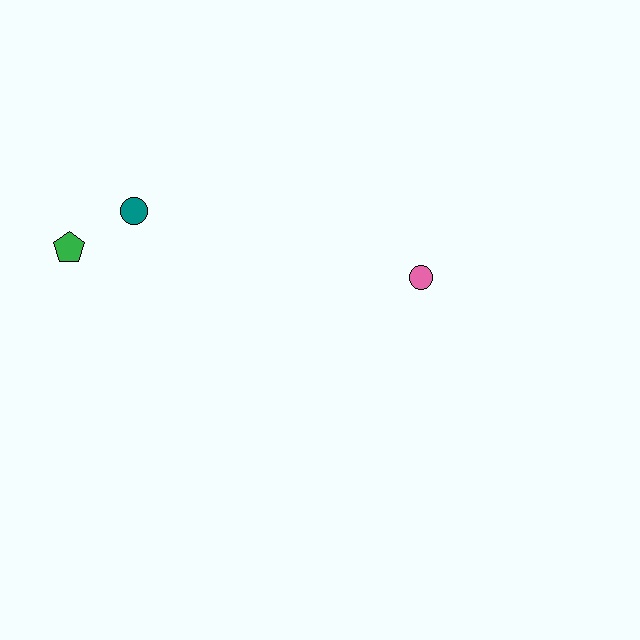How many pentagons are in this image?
There is 1 pentagon.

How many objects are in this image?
There are 3 objects.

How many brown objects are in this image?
There are no brown objects.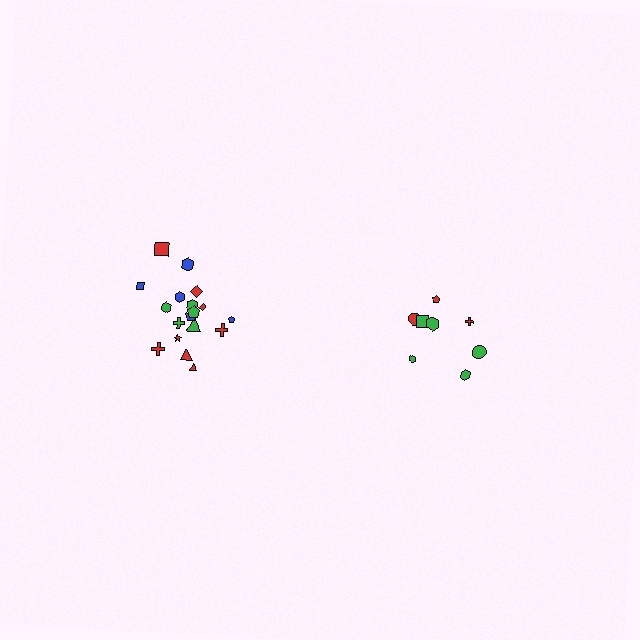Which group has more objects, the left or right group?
The left group.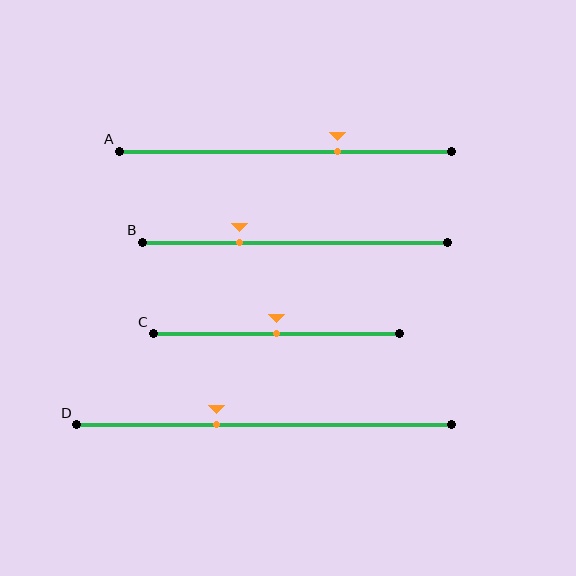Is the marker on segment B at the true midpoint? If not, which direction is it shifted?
No, the marker on segment B is shifted to the left by about 18% of the segment length.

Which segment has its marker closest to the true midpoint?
Segment C has its marker closest to the true midpoint.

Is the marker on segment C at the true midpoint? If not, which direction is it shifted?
Yes, the marker on segment C is at the true midpoint.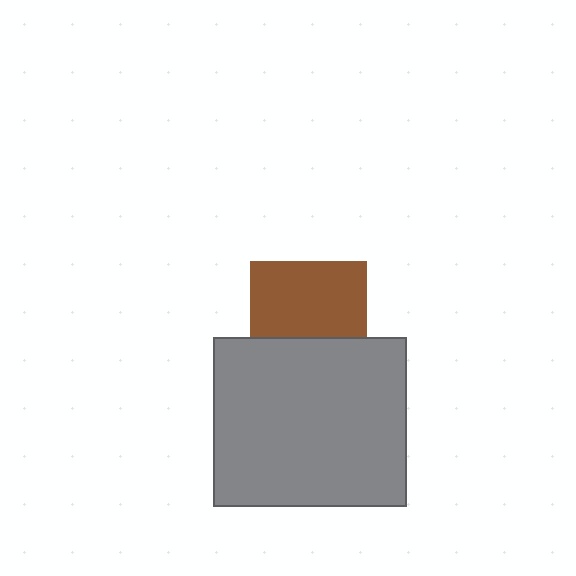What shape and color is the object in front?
The object in front is a gray rectangle.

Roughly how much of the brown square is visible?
Most of it is visible (roughly 66%).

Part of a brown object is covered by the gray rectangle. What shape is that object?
It is a square.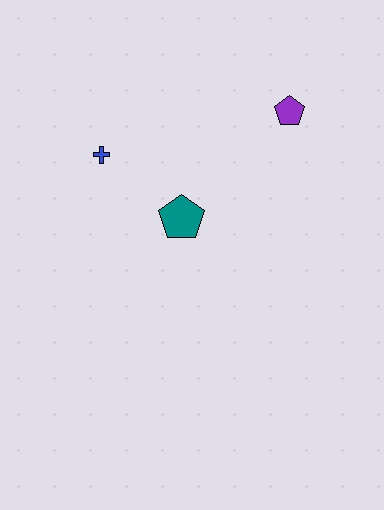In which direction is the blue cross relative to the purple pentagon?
The blue cross is to the left of the purple pentagon.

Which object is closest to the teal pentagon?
The blue cross is closest to the teal pentagon.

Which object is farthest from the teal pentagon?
The purple pentagon is farthest from the teal pentagon.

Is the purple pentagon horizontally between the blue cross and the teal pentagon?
No